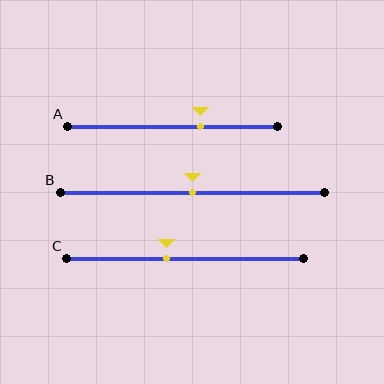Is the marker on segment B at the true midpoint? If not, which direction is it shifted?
Yes, the marker on segment B is at the true midpoint.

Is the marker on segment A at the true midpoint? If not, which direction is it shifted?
No, the marker on segment A is shifted to the right by about 13% of the segment length.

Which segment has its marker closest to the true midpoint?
Segment B has its marker closest to the true midpoint.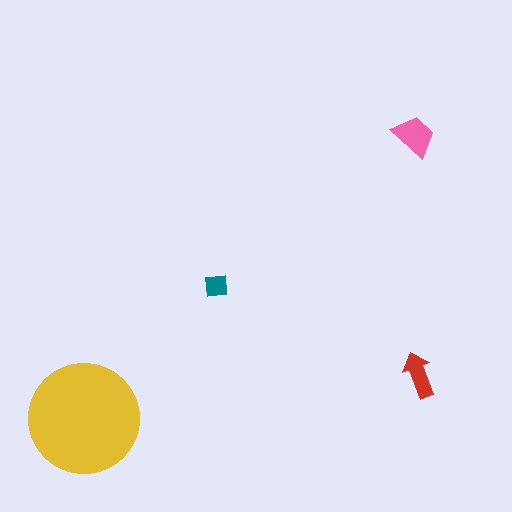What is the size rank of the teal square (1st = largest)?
4th.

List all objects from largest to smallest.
The yellow circle, the pink trapezoid, the red arrow, the teal square.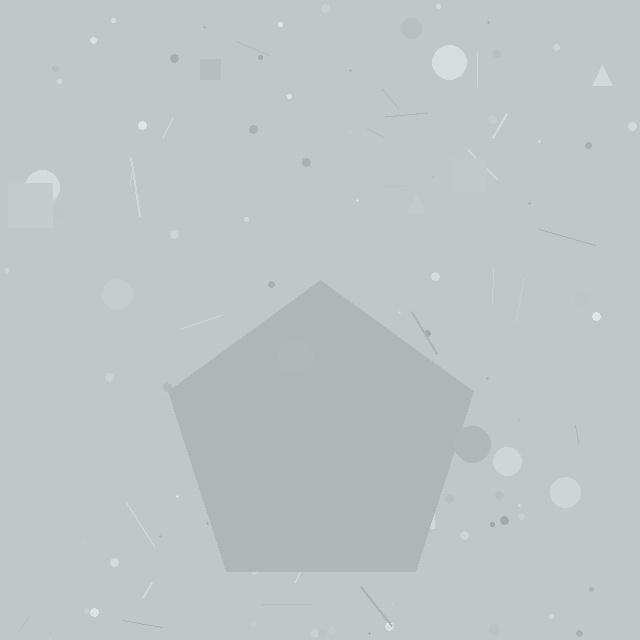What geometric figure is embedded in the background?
A pentagon is embedded in the background.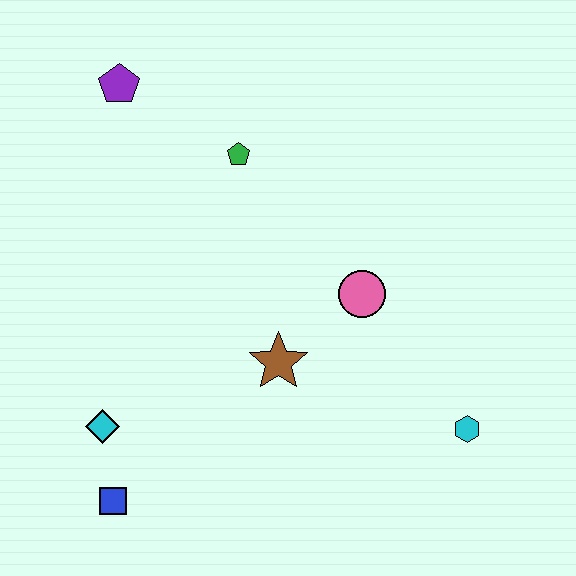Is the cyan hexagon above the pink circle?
No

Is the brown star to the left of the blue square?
No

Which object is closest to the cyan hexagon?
The pink circle is closest to the cyan hexagon.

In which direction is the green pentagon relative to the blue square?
The green pentagon is above the blue square.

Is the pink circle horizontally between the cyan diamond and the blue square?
No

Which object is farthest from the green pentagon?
The blue square is farthest from the green pentagon.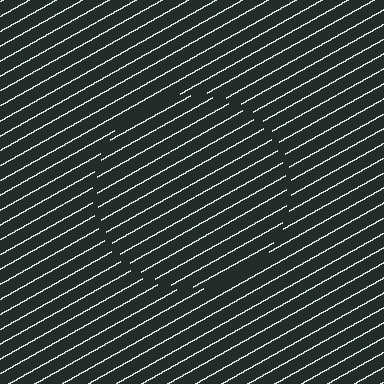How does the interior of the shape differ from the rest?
The interior of the shape contains the same grating, shifted by half a period — the contour is defined by the phase discontinuity where line-ends from the inner and outer gratings abut.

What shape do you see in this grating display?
An illusory circle. The interior of the shape contains the same grating, shifted by half a period — the contour is defined by the phase discontinuity where line-ends from the inner and outer gratings abut.